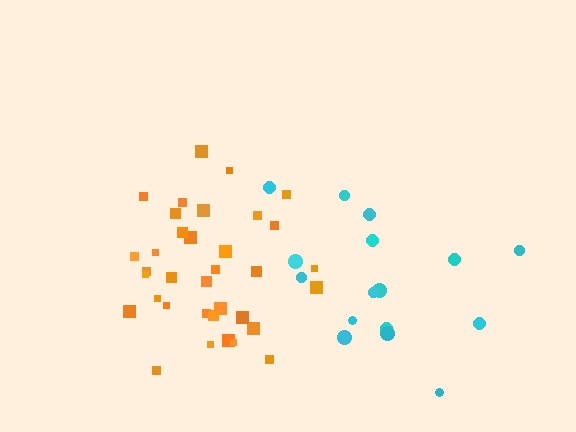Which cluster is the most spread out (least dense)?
Cyan.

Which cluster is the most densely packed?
Orange.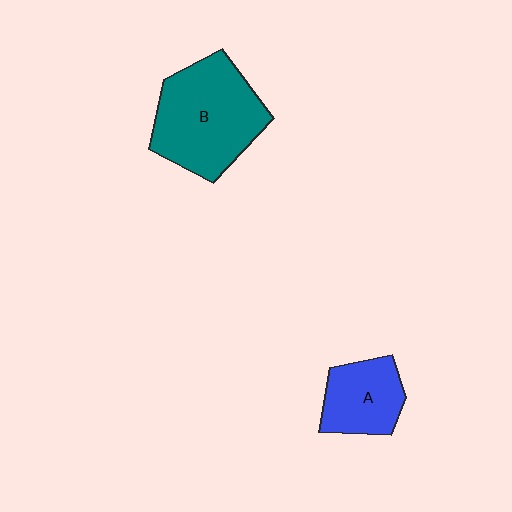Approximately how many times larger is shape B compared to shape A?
Approximately 1.8 times.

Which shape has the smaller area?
Shape A (blue).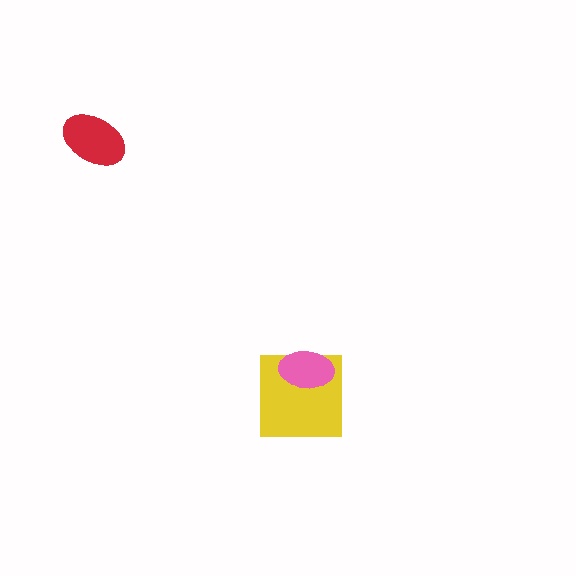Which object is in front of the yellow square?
The pink ellipse is in front of the yellow square.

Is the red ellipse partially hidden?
No, no other shape covers it.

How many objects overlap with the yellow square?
1 object overlaps with the yellow square.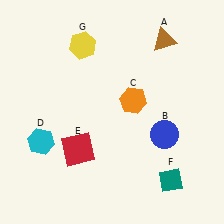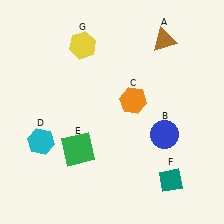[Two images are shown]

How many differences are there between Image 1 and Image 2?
There is 1 difference between the two images.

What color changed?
The square (E) changed from red in Image 1 to green in Image 2.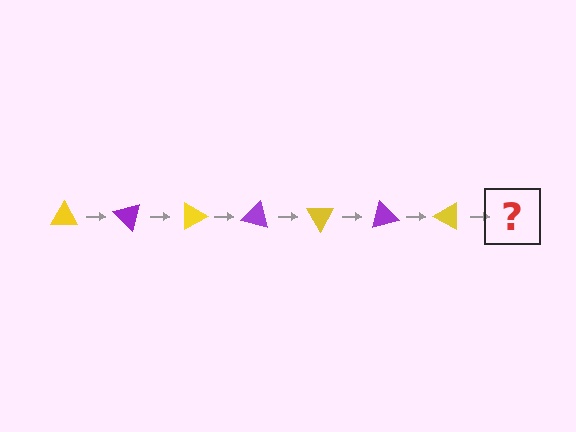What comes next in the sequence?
The next element should be a purple triangle, rotated 315 degrees from the start.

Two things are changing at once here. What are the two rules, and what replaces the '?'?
The two rules are that it rotates 45 degrees each step and the color cycles through yellow and purple. The '?' should be a purple triangle, rotated 315 degrees from the start.